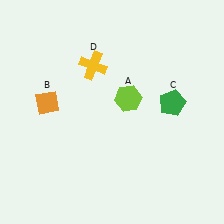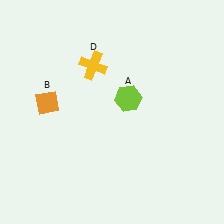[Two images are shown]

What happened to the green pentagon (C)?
The green pentagon (C) was removed in Image 2. It was in the top-right area of Image 1.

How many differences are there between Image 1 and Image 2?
There is 1 difference between the two images.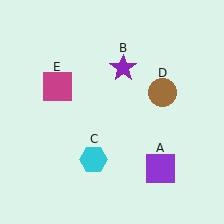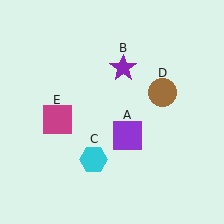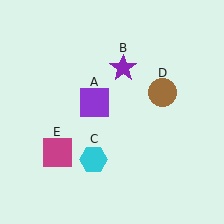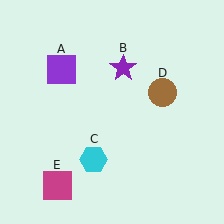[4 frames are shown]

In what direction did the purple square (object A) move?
The purple square (object A) moved up and to the left.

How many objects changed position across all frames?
2 objects changed position: purple square (object A), magenta square (object E).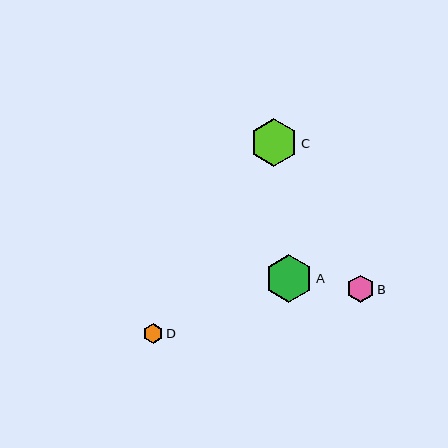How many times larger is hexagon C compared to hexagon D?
Hexagon C is approximately 2.4 times the size of hexagon D.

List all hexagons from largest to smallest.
From largest to smallest: A, C, B, D.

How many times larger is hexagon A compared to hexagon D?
Hexagon A is approximately 2.4 times the size of hexagon D.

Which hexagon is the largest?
Hexagon A is the largest with a size of approximately 48 pixels.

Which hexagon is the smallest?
Hexagon D is the smallest with a size of approximately 20 pixels.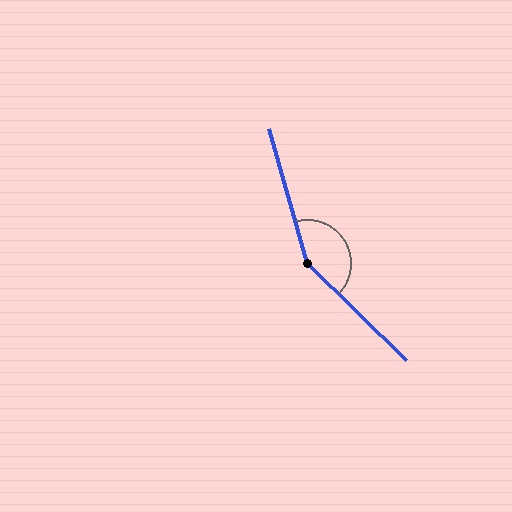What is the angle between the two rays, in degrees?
Approximately 150 degrees.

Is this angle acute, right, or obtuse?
It is obtuse.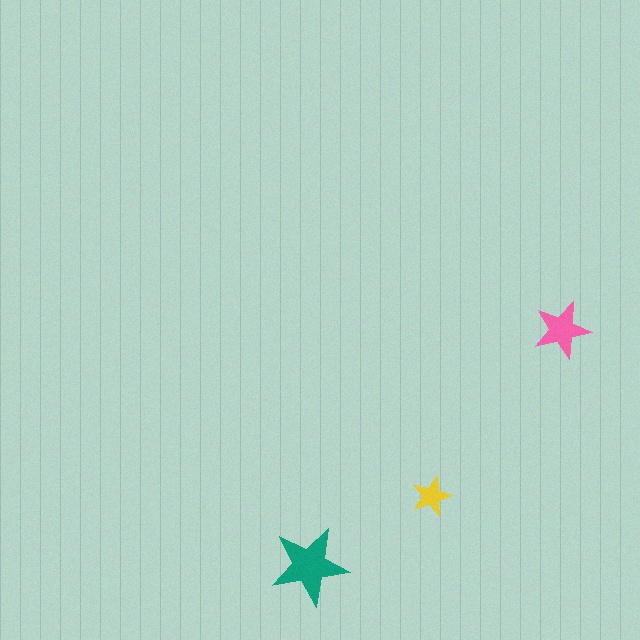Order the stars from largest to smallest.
the teal one, the pink one, the yellow one.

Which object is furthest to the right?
The pink star is rightmost.